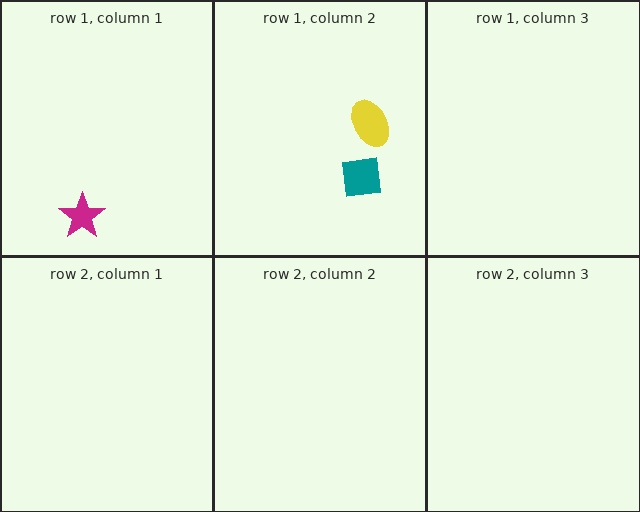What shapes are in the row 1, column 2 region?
The teal square, the yellow ellipse.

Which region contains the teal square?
The row 1, column 2 region.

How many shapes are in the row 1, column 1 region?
1.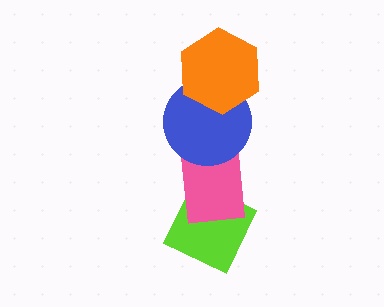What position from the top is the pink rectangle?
The pink rectangle is 3rd from the top.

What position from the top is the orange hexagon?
The orange hexagon is 1st from the top.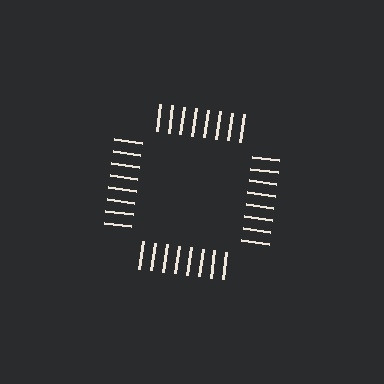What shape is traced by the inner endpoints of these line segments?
An illusory square — the line segments terminate on its edges but no continuous stroke is drawn.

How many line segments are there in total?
32 — 8 along each of the 4 edges.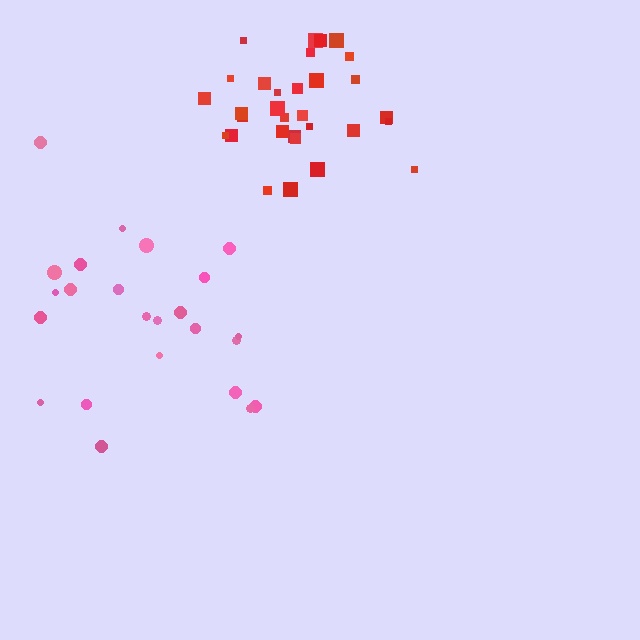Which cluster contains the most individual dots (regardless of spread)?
Red (32).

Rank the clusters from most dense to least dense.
red, pink.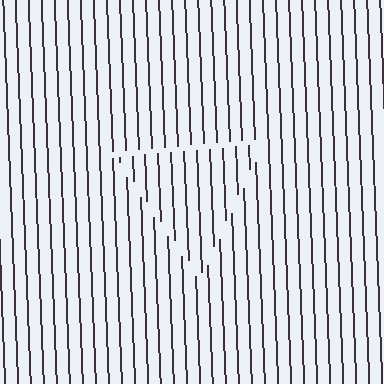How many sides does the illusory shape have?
3 sides — the line-ends trace a triangle.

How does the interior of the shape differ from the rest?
The interior of the shape contains the same grating, shifted by half a period — the contour is defined by the phase discontinuity where line-ends from the inner and outer gratings abut.